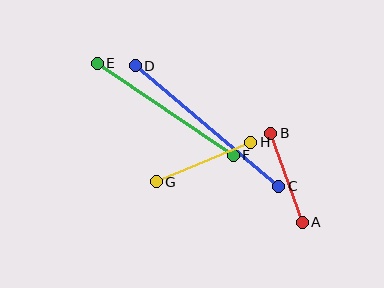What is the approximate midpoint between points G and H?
The midpoint is at approximately (203, 162) pixels.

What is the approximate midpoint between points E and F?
The midpoint is at approximately (165, 109) pixels.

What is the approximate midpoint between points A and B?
The midpoint is at approximately (286, 178) pixels.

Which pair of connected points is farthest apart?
Points C and D are farthest apart.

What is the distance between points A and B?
The distance is approximately 94 pixels.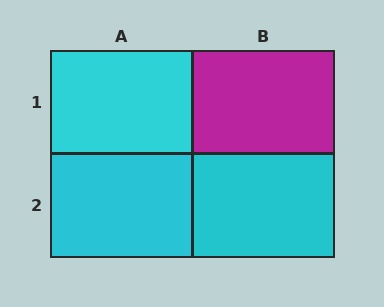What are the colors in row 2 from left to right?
Cyan, cyan.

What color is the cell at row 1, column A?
Cyan.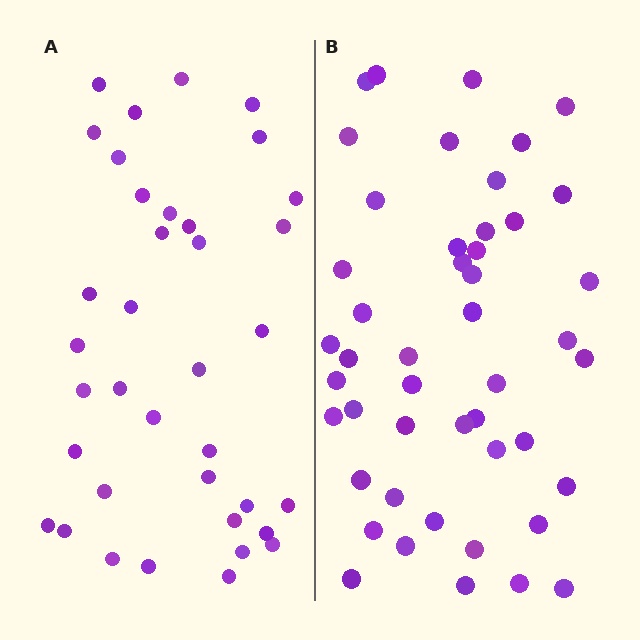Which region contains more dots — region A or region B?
Region B (the right region) has more dots.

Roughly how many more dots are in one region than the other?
Region B has roughly 10 or so more dots than region A.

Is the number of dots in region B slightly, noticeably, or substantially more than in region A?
Region B has noticeably more, but not dramatically so. The ratio is roughly 1.3 to 1.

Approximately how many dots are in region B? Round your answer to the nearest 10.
About 50 dots. (The exact count is 47, which rounds to 50.)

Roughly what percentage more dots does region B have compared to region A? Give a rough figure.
About 25% more.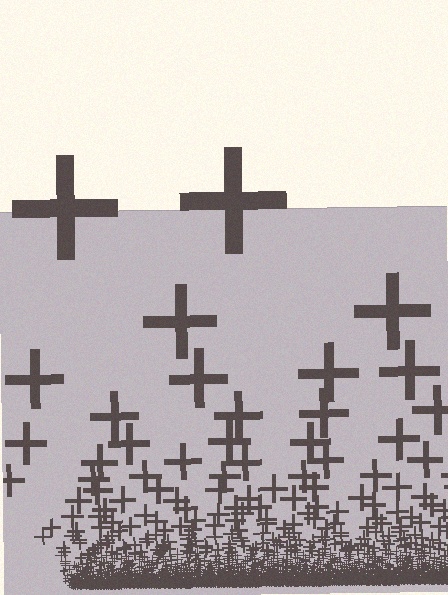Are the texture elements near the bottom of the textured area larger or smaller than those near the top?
Smaller. The gradient is inverted — elements near the bottom are smaller and denser.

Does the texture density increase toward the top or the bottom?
Density increases toward the bottom.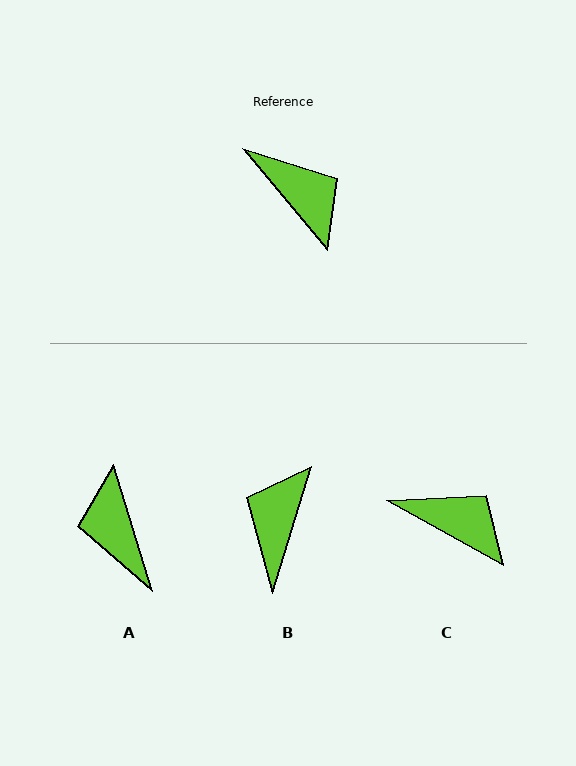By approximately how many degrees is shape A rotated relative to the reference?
Approximately 157 degrees counter-clockwise.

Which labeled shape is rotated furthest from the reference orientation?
A, about 157 degrees away.